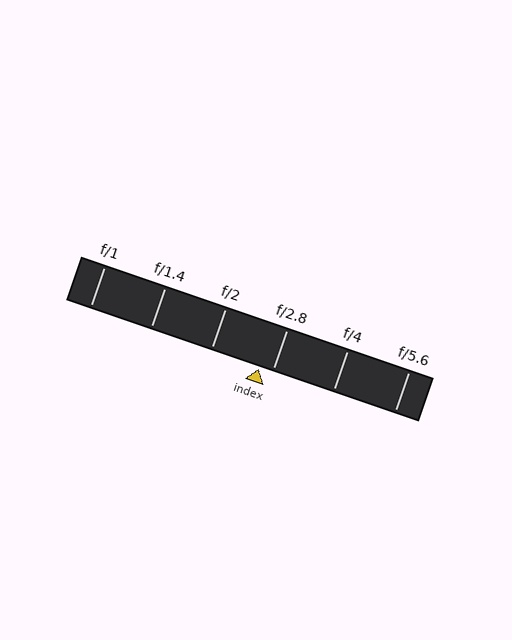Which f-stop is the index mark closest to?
The index mark is closest to f/2.8.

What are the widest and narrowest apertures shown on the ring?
The widest aperture shown is f/1 and the narrowest is f/5.6.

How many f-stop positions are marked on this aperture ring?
There are 6 f-stop positions marked.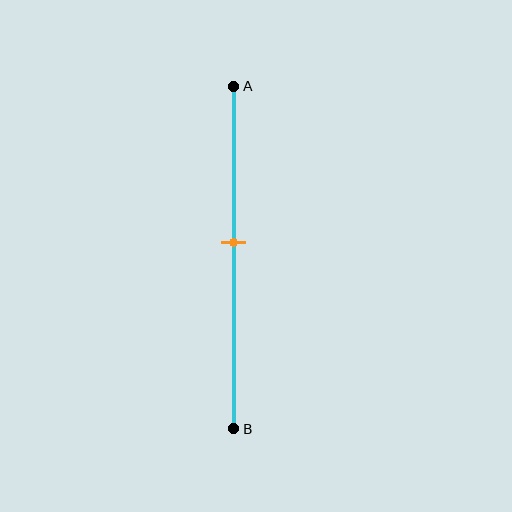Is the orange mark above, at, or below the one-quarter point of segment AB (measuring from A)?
The orange mark is below the one-quarter point of segment AB.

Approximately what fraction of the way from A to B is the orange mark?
The orange mark is approximately 45% of the way from A to B.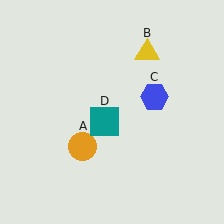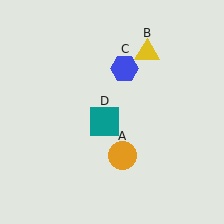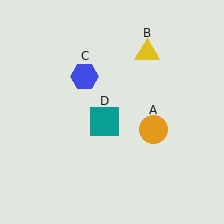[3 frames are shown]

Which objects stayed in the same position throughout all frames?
Yellow triangle (object B) and teal square (object D) remained stationary.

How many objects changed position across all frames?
2 objects changed position: orange circle (object A), blue hexagon (object C).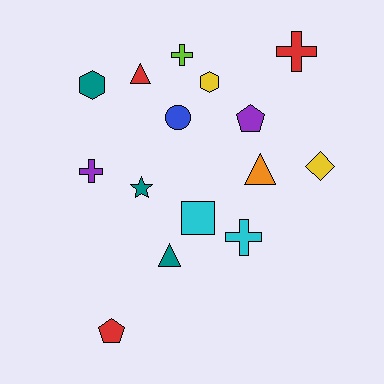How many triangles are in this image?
There are 3 triangles.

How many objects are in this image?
There are 15 objects.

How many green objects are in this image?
There are no green objects.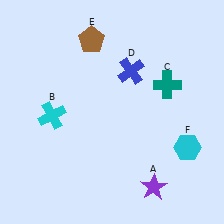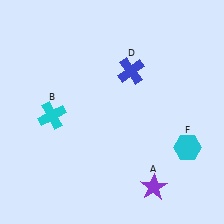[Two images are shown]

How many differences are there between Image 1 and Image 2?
There are 2 differences between the two images.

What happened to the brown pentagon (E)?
The brown pentagon (E) was removed in Image 2. It was in the top-left area of Image 1.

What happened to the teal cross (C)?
The teal cross (C) was removed in Image 2. It was in the top-right area of Image 1.